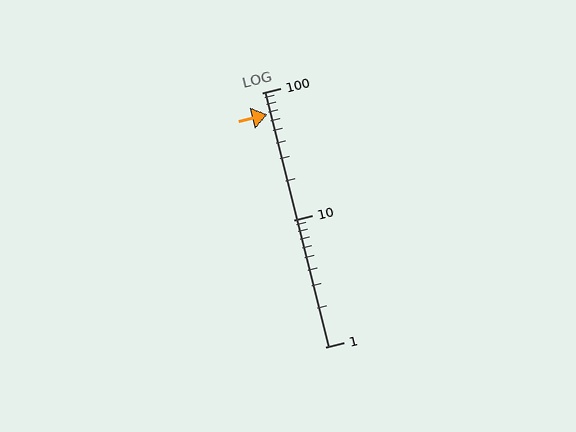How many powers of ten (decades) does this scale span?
The scale spans 2 decades, from 1 to 100.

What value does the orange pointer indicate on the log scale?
The pointer indicates approximately 67.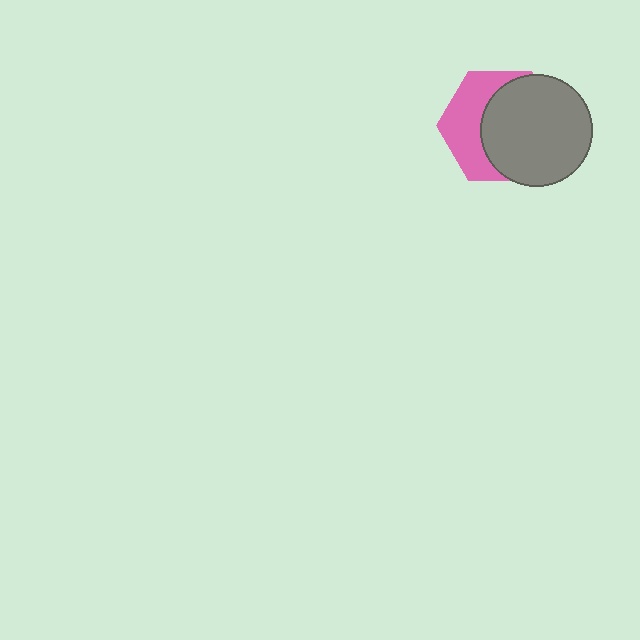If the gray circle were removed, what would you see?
You would see the complete pink hexagon.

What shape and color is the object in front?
The object in front is a gray circle.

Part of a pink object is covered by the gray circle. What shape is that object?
It is a hexagon.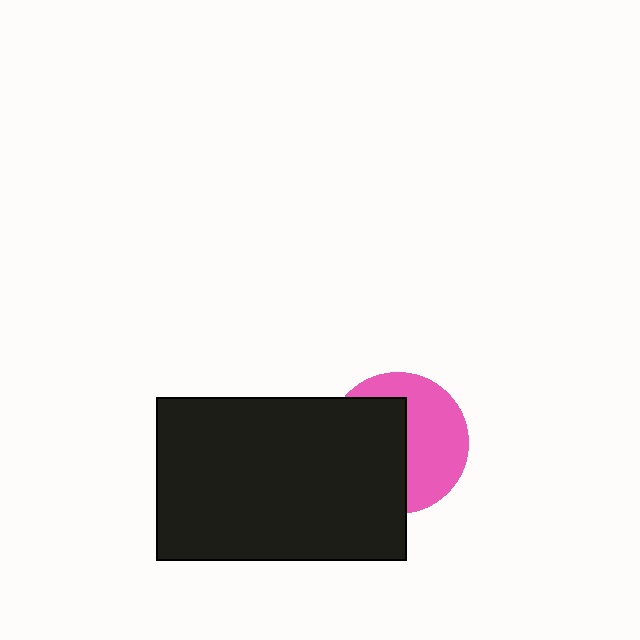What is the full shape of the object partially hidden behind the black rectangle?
The partially hidden object is a pink circle.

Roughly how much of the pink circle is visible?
About half of it is visible (roughly 49%).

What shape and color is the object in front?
The object in front is a black rectangle.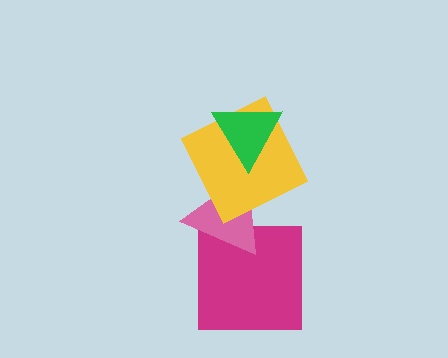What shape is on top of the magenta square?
The pink triangle is on top of the magenta square.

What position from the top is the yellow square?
The yellow square is 2nd from the top.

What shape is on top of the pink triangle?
The yellow square is on top of the pink triangle.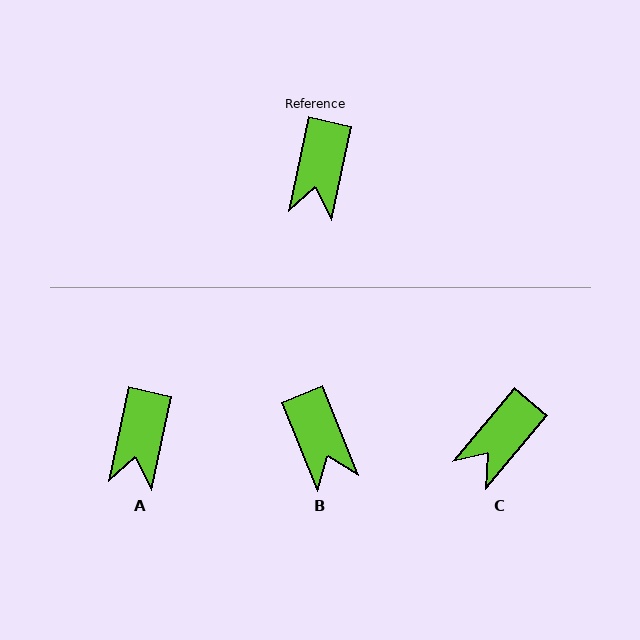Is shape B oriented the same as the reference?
No, it is off by about 34 degrees.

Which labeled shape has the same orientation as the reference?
A.